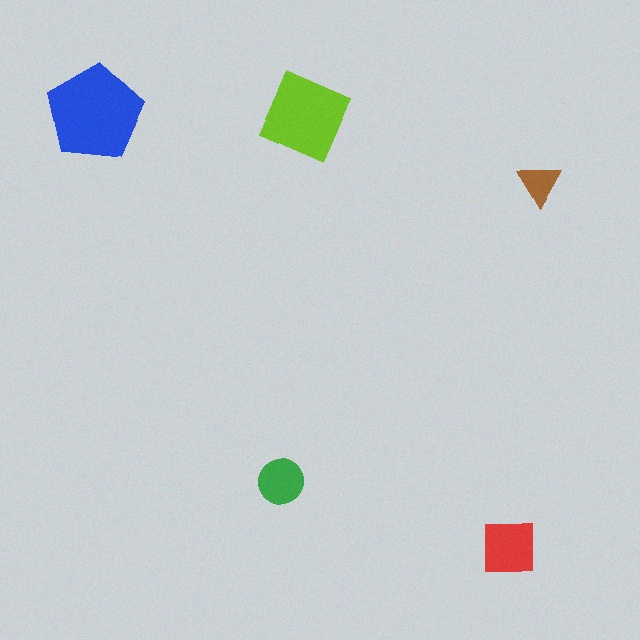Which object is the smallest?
The brown triangle.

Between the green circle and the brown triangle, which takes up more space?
The green circle.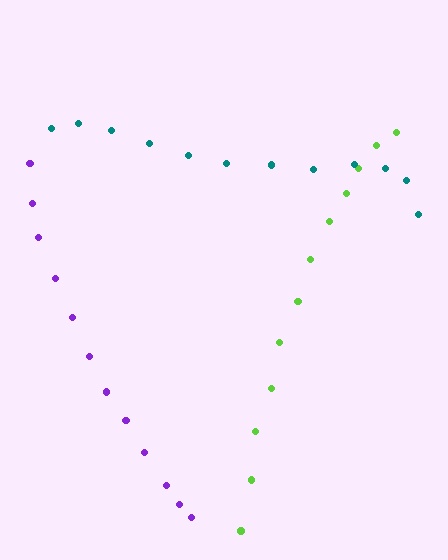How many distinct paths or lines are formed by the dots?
There are 3 distinct paths.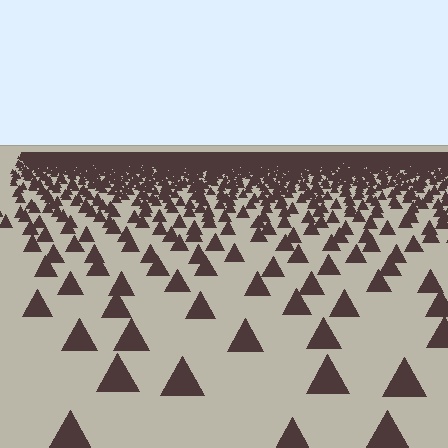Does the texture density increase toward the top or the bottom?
Density increases toward the top.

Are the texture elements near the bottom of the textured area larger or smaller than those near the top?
Larger. Near the bottom, elements are closer to the viewer and appear at a bigger on-screen size.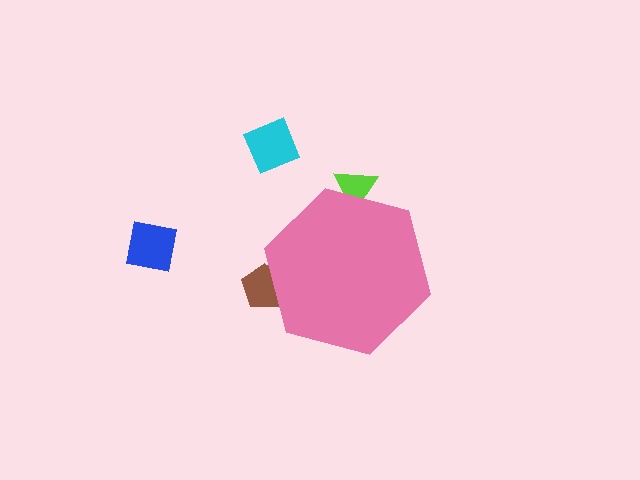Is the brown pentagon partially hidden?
Yes, the brown pentagon is partially hidden behind the pink hexagon.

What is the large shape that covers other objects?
A pink hexagon.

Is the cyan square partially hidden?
No, the cyan square is fully visible.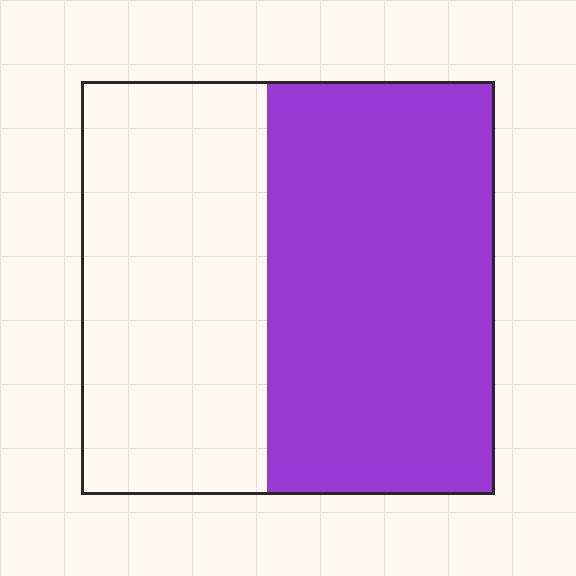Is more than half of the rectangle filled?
Yes.